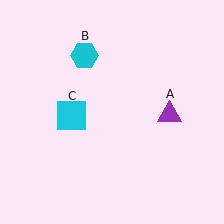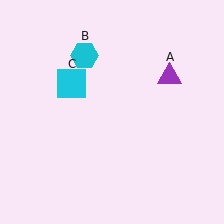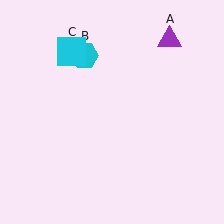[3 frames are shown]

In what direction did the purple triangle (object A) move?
The purple triangle (object A) moved up.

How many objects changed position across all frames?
2 objects changed position: purple triangle (object A), cyan square (object C).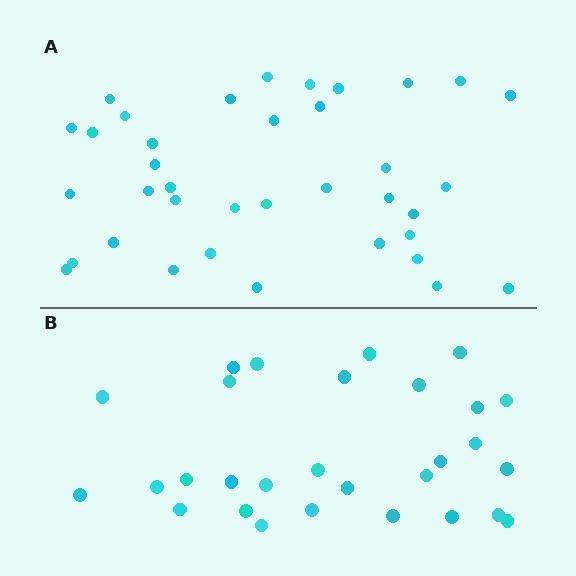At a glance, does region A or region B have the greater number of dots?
Region A (the top region) has more dots.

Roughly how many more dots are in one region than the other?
Region A has roughly 8 or so more dots than region B.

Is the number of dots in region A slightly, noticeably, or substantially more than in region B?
Region A has noticeably more, but not dramatically so. The ratio is roughly 1.3 to 1.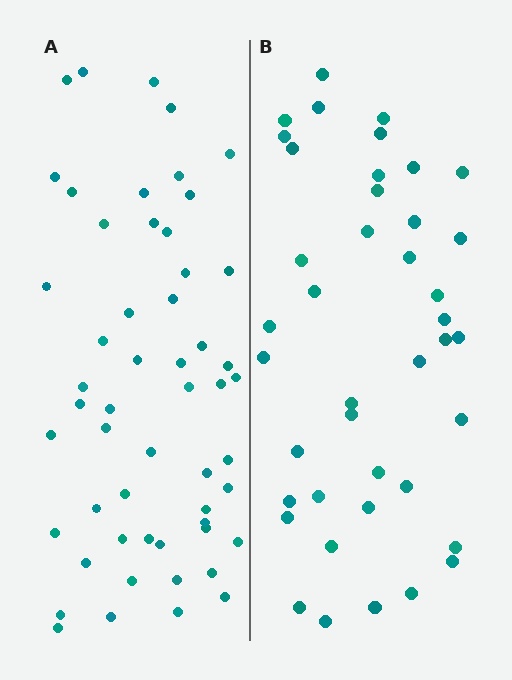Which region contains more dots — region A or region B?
Region A (the left region) has more dots.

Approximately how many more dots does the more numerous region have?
Region A has approximately 15 more dots than region B.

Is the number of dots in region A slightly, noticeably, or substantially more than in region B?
Region A has noticeably more, but not dramatically so. The ratio is roughly 1.3 to 1.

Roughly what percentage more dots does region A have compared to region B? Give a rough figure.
About 30% more.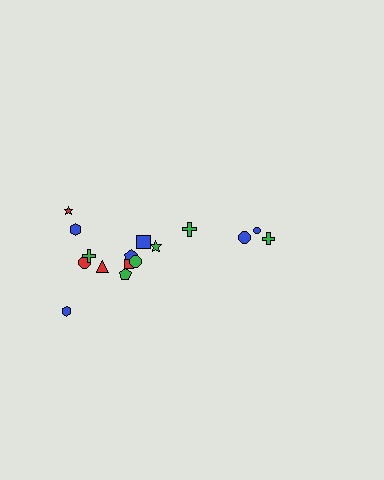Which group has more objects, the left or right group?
The left group.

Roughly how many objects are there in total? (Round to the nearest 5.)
Roughly 15 objects in total.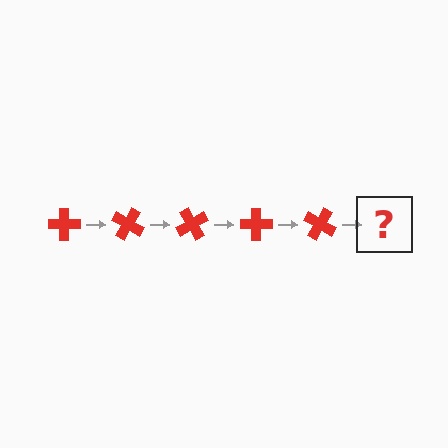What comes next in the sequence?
The next element should be a red cross rotated 150 degrees.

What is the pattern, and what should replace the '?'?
The pattern is that the cross rotates 30 degrees each step. The '?' should be a red cross rotated 150 degrees.